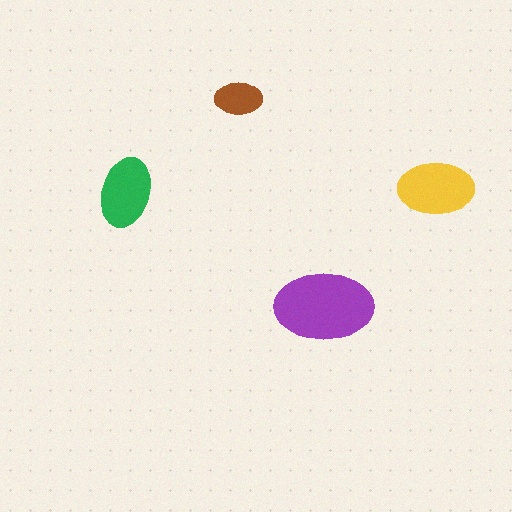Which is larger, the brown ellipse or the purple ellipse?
The purple one.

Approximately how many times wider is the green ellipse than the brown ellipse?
About 1.5 times wider.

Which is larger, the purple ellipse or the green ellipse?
The purple one.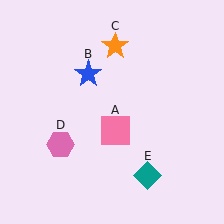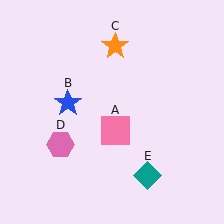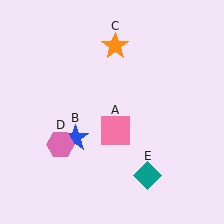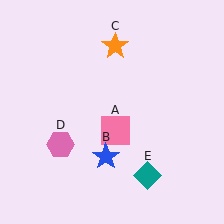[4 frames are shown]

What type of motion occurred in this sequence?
The blue star (object B) rotated counterclockwise around the center of the scene.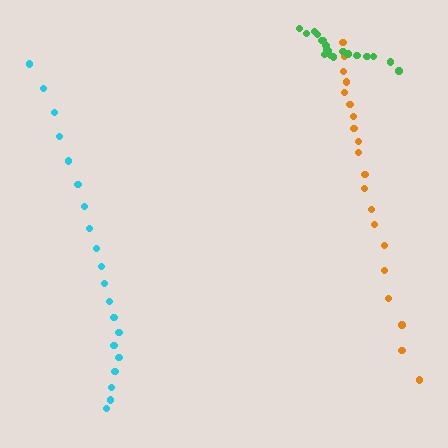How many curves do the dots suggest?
There are 3 distinct paths.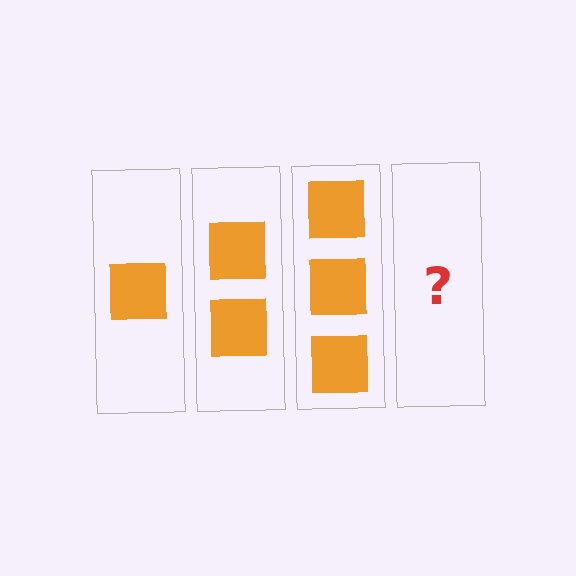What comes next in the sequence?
The next element should be 4 squares.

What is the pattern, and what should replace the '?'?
The pattern is that each step adds one more square. The '?' should be 4 squares.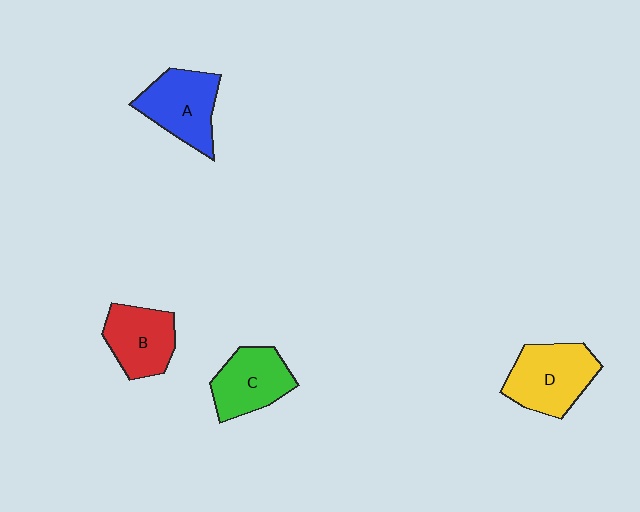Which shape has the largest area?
Shape D (yellow).